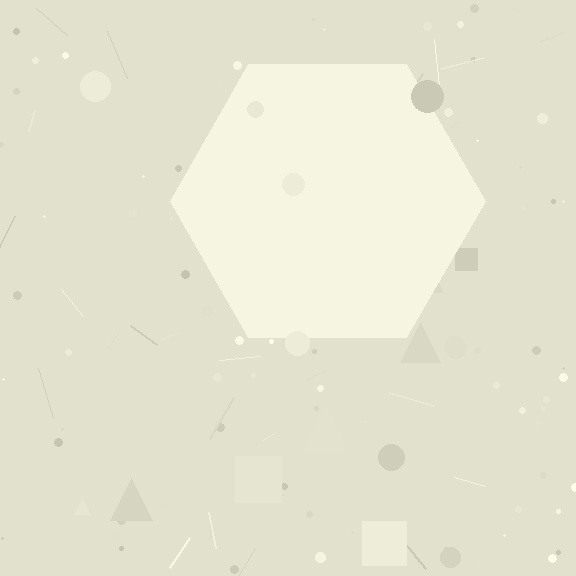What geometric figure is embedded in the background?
A hexagon is embedded in the background.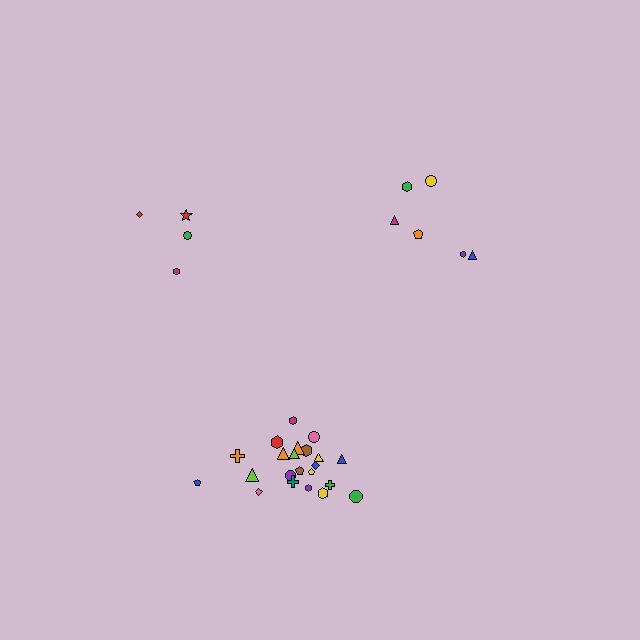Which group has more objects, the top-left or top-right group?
The top-right group.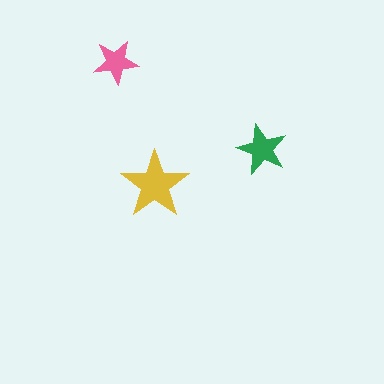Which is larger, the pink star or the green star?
The green one.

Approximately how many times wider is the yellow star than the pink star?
About 1.5 times wider.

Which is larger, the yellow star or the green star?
The yellow one.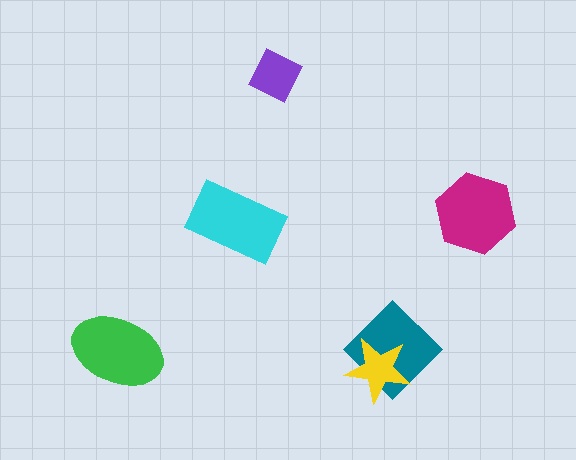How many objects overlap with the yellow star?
1 object overlaps with the yellow star.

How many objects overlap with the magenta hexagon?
0 objects overlap with the magenta hexagon.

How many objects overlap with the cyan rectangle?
0 objects overlap with the cyan rectangle.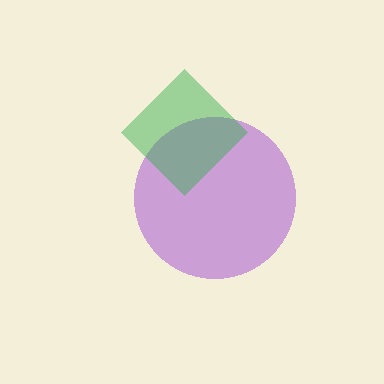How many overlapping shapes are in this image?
There are 2 overlapping shapes in the image.